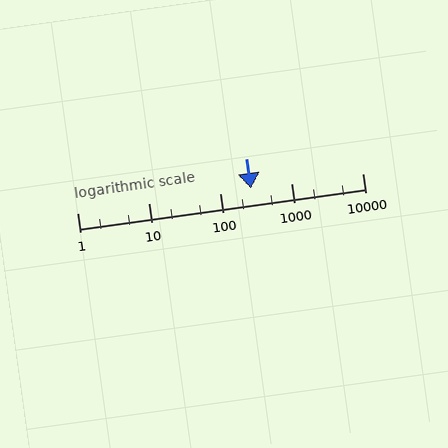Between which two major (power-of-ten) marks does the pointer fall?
The pointer is between 100 and 1000.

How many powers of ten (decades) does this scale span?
The scale spans 4 decades, from 1 to 10000.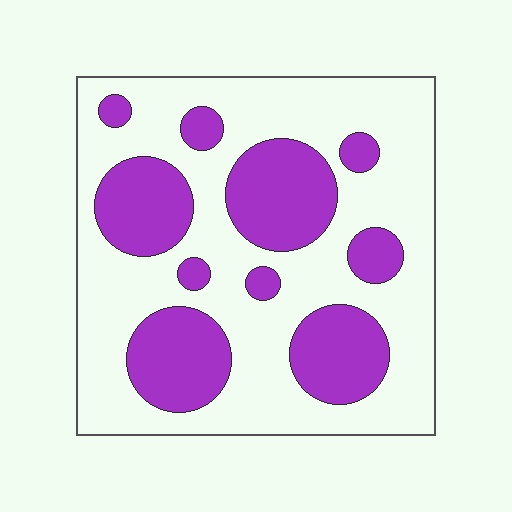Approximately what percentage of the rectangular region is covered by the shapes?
Approximately 35%.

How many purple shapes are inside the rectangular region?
10.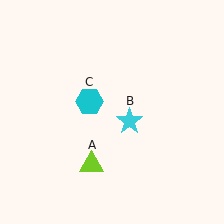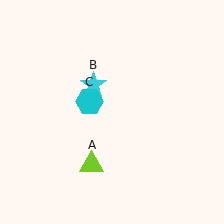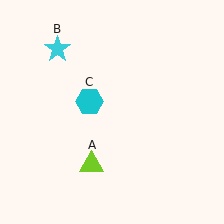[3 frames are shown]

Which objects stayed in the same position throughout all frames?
Lime triangle (object A) and cyan hexagon (object C) remained stationary.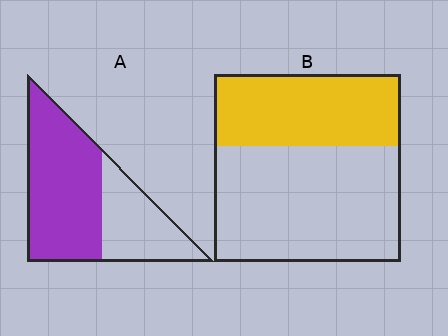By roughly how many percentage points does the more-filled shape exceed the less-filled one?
By roughly 25 percentage points (A over B).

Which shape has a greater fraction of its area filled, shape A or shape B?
Shape A.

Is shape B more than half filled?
No.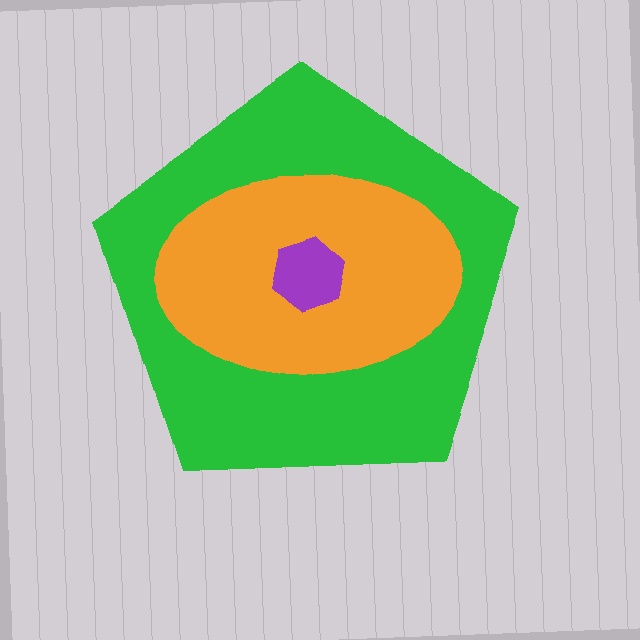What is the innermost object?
The purple hexagon.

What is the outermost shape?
The green pentagon.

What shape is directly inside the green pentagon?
The orange ellipse.